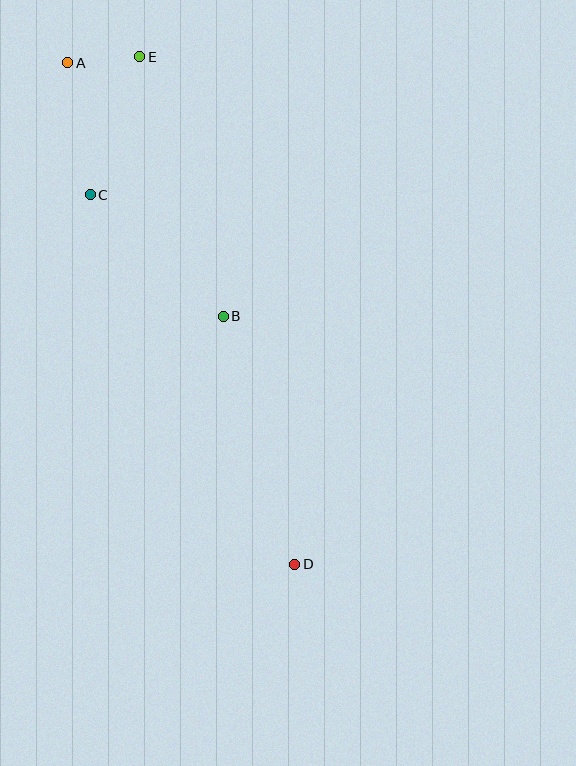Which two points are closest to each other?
Points A and E are closest to each other.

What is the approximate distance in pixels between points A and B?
The distance between A and B is approximately 298 pixels.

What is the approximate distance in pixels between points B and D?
The distance between B and D is approximately 258 pixels.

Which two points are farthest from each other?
Points A and D are farthest from each other.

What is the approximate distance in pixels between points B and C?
The distance between B and C is approximately 180 pixels.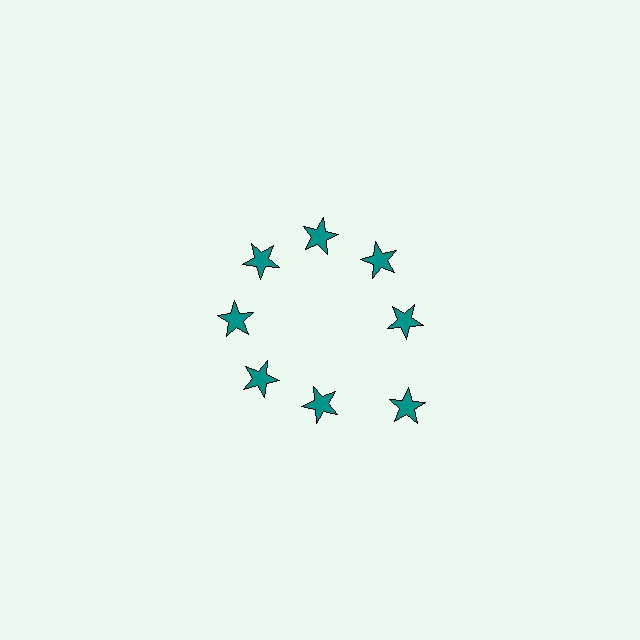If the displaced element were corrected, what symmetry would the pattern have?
It would have 8-fold rotational symmetry — the pattern would map onto itself every 45 degrees.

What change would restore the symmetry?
The symmetry would be restored by moving it inward, back onto the ring so that all 8 stars sit at equal angles and equal distance from the center.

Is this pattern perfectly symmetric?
No. The 8 teal stars are arranged in a ring, but one element near the 4 o'clock position is pushed outward from the center, breaking the 8-fold rotational symmetry.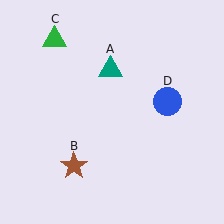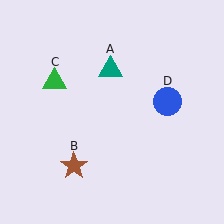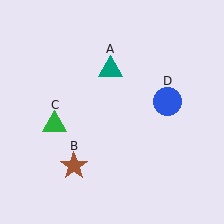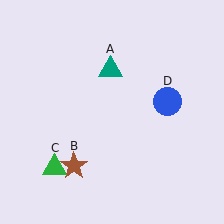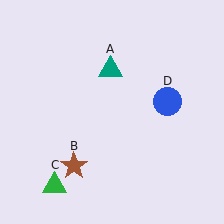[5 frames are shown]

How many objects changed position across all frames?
1 object changed position: green triangle (object C).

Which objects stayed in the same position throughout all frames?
Teal triangle (object A) and brown star (object B) and blue circle (object D) remained stationary.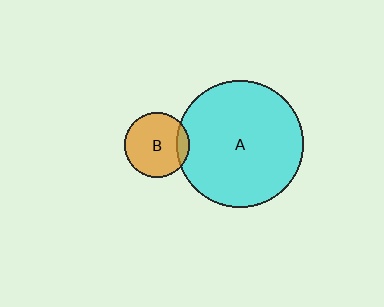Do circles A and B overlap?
Yes.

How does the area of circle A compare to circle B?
Approximately 3.8 times.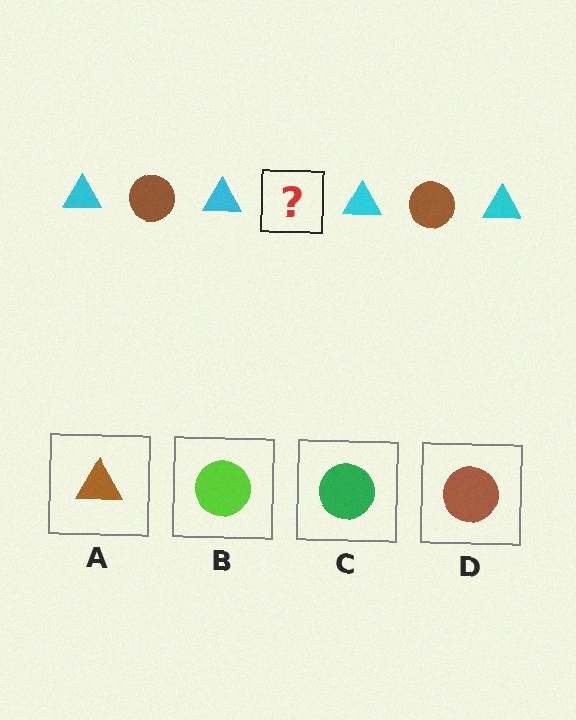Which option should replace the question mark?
Option D.